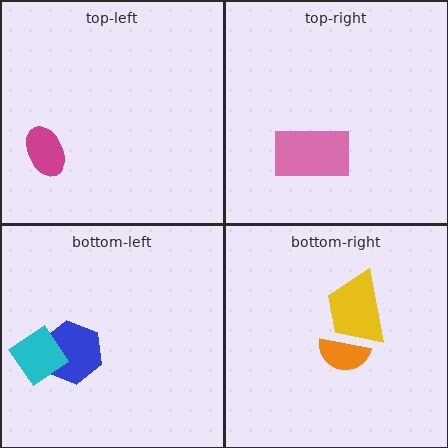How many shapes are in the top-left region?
1.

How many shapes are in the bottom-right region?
2.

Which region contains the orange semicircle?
The bottom-right region.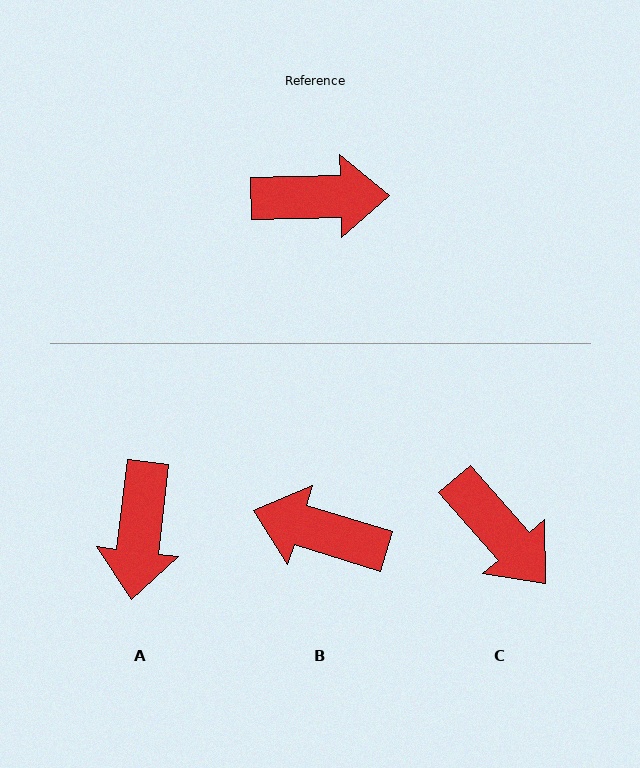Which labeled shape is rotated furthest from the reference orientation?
B, about 161 degrees away.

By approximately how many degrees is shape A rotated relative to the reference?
Approximately 98 degrees clockwise.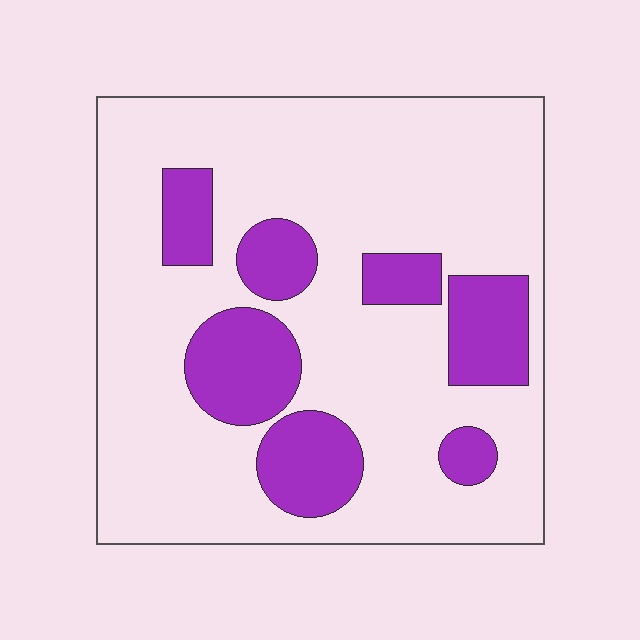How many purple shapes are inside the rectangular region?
7.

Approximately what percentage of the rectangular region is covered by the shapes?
Approximately 25%.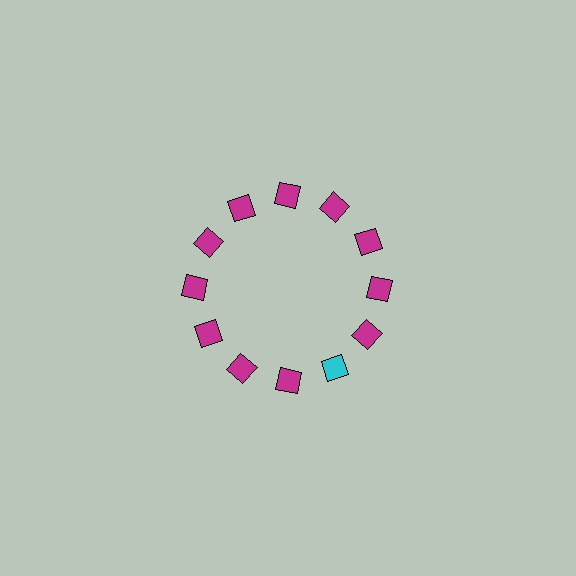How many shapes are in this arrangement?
There are 12 shapes arranged in a ring pattern.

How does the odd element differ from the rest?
It has a different color: cyan instead of magenta.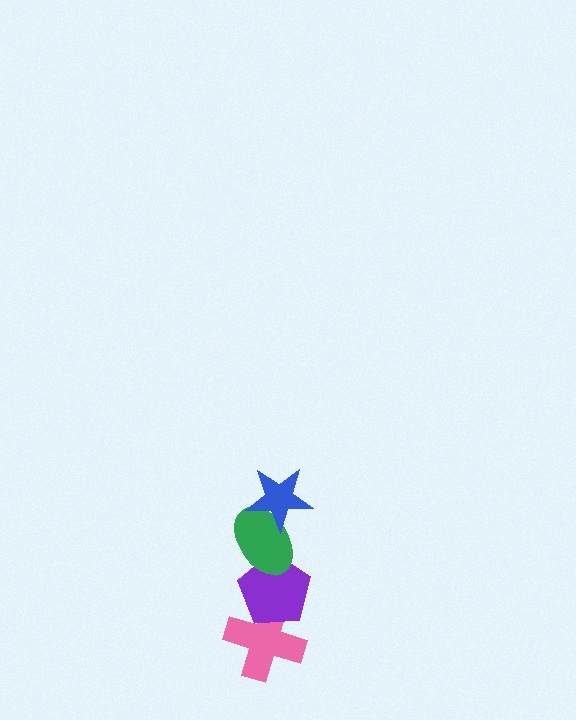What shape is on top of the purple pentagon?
The green ellipse is on top of the purple pentagon.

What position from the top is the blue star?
The blue star is 1st from the top.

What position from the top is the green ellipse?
The green ellipse is 2nd from the top.